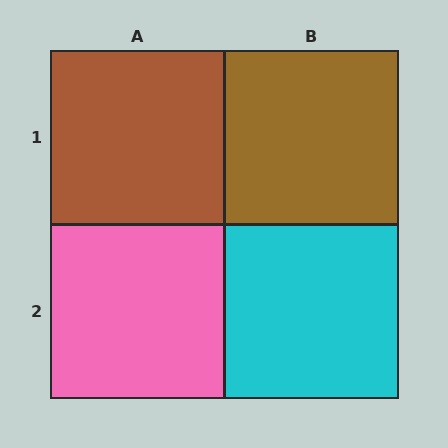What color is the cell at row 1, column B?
Brown.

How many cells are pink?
1 cell is pink.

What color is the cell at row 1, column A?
Brown.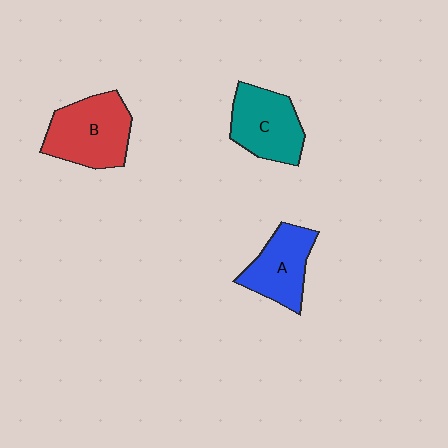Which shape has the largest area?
Shape B (red).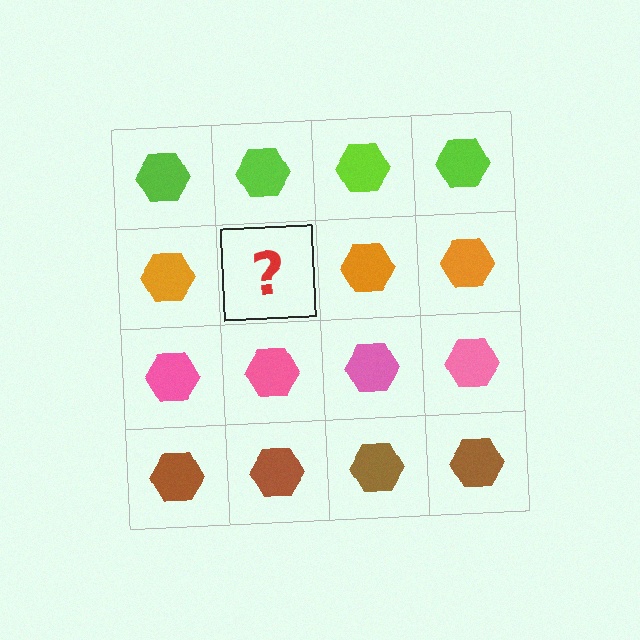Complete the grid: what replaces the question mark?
The question mark should be replaced with an orange hexagon.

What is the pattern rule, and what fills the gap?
The rule is that each row has a consistent color. The gap should be filled with an orange hexagon.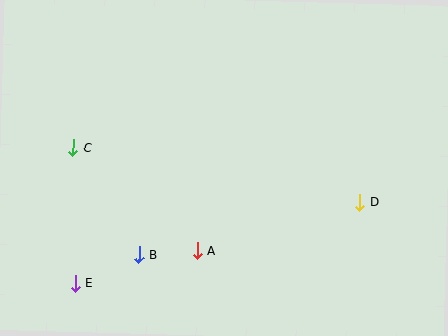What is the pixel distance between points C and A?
The distance between C and A is 161 pixels.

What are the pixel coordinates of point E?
Point E is at (75, 283).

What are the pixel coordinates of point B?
Point B is at (139, 254).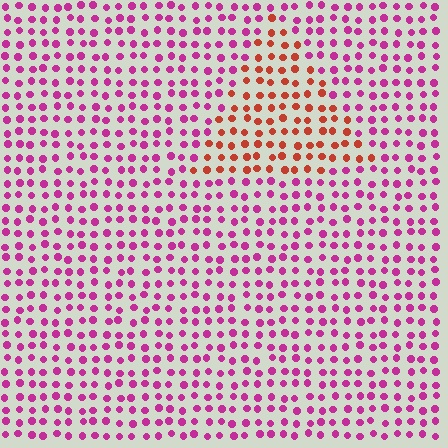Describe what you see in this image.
The image is filled with small magenta elements in a uniform arrangement. A triangle-shaped region is visible where the elements are tinted to a slightly different hue, forming a subtle color boundary.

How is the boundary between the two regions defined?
The boundary is defined purely by a slight shift in hue (about 50 degrees). Spacing, size, and orientation are identical on both sides.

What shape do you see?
I see a triangle.